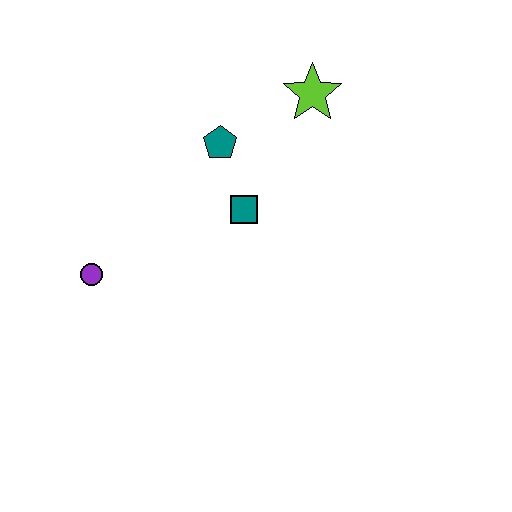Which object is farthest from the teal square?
The purple circle is farthest from the teal square.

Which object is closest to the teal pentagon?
The teal square is closest to the teal pentagon.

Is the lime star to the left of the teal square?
No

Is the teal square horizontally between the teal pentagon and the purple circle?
No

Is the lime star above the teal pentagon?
Yes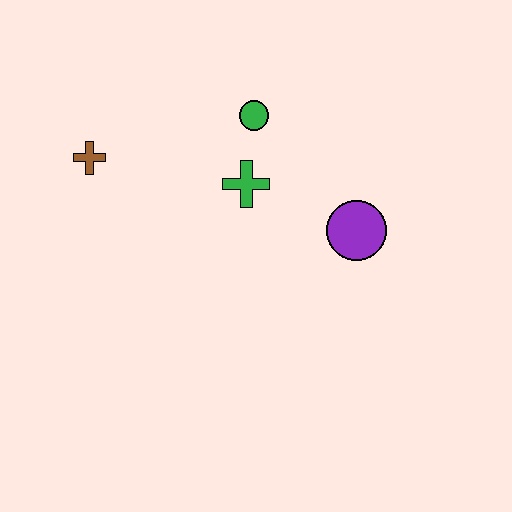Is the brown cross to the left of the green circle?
Yes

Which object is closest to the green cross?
The green circle is closest to the green cross.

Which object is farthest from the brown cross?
The purple circle is farthest from the brown cross.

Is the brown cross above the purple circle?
Yes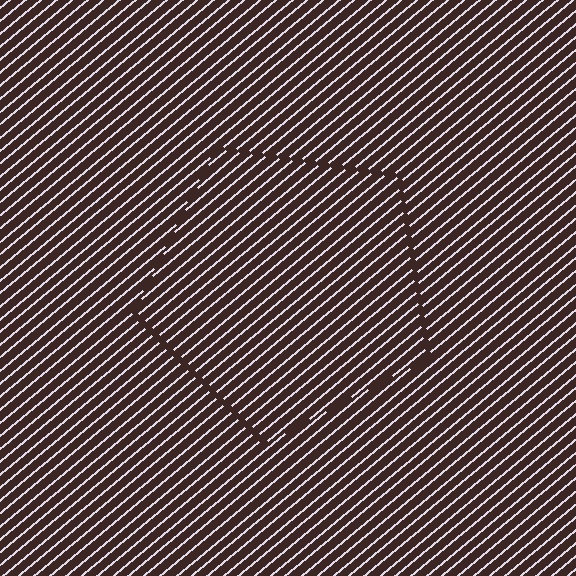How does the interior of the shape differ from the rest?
The interior of the shape contains the same grating, shifted by half a period — the contour is defined by the phase discontinuity where line-ends from the inner and outer gratings abut.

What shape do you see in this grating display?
An illusory pentagon. The interior of the shape contains the same grating, shifted by half a period — the contour is defined by the phase discontinuity where line-ends from the inner and outer gratings abut.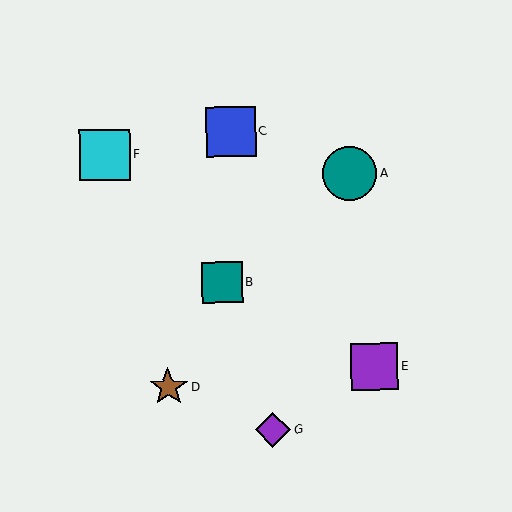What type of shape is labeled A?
Shape A is a teal circle.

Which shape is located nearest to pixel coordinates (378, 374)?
The purple square (labeled E) at (374, 366) is nearest to that location.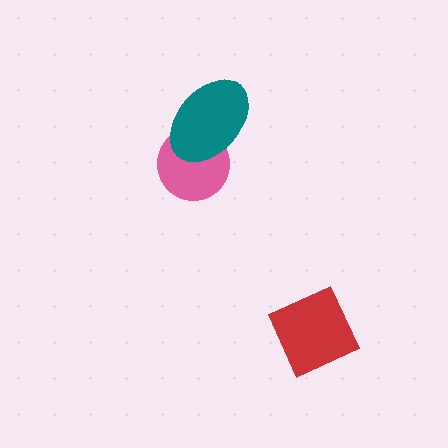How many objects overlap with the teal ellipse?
1 object overlaps with the teal ellipse.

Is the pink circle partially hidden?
Yes, it is partially covered by another shape.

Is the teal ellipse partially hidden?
No, no other shape covers it.